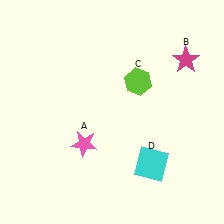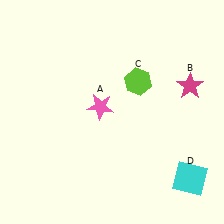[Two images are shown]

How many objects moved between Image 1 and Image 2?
3 objects moved between the two images.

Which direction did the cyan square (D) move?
The cyan square (D) moved right.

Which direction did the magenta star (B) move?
The magenta star (B) moved down.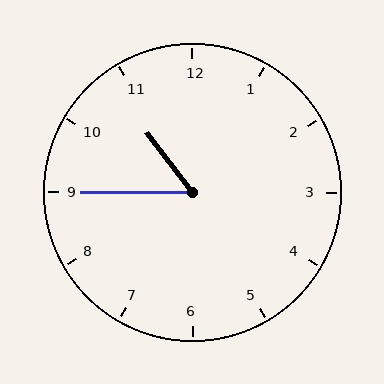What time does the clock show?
10:45.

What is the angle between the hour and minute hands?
Approximately 52 degrees.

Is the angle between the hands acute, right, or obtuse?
It is acute.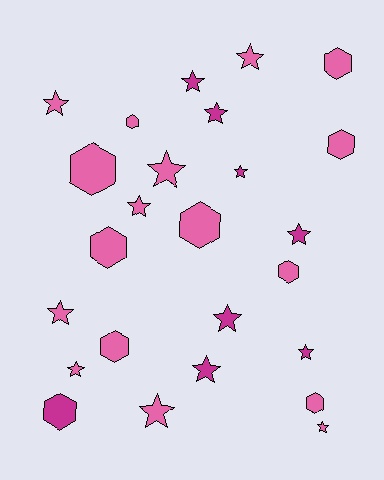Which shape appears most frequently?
Star, with 15 objects.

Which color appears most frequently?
Pink, with 17 objects.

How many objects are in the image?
There are 25 objects.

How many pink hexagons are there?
There are 9 pink hexagons.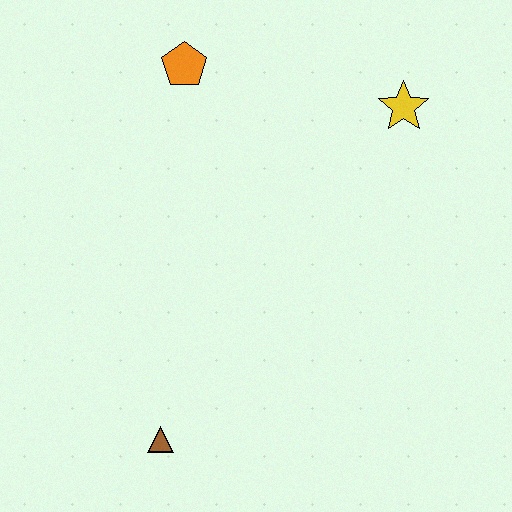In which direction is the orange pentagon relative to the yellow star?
The orange pentagon is to the left of the yellow star.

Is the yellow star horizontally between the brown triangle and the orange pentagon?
No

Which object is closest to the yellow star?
The orange pentagon is closest to the yellow star.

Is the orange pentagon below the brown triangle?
No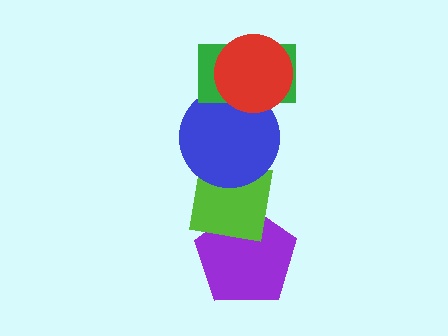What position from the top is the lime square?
The lime square is 4th from the top.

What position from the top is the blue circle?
The blue circle is 3rd from the top.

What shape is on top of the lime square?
The blue circle is on top of the lime square.